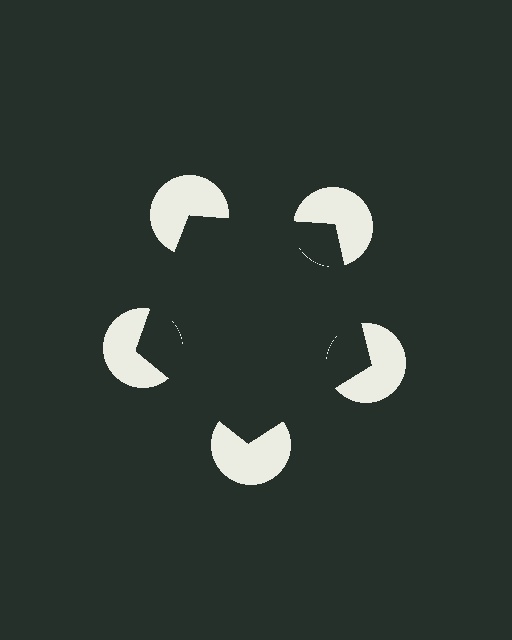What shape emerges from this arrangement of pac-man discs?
An illusory pentagon — its edges are inferred from the aligned wedge cuts in the pac-man discs, not physically drawn.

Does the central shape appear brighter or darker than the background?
It typically appears slightly darker than the background, even though no actual brightness change is drawn.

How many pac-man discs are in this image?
There are 5 — one at each vertex of the illusory pentagon.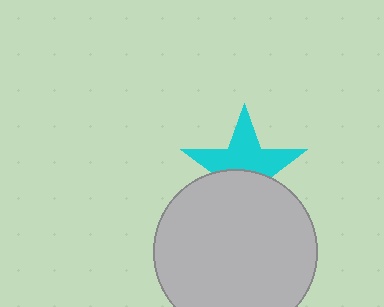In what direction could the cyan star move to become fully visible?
The cyan star could move up. That would shift it out from behind the light gray circle entirely.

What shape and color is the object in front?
The object in front is a light gray circle.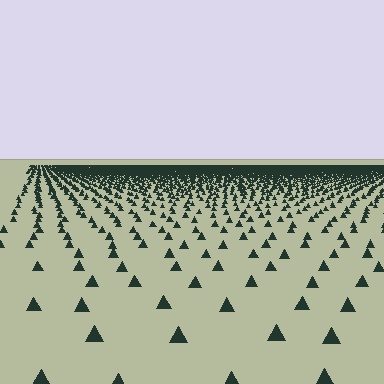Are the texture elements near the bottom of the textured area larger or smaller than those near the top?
Larger. Near the bottom, elements are closer to the viewer and appear at a bigger on-screen size.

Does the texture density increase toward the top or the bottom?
Density increases toward the top.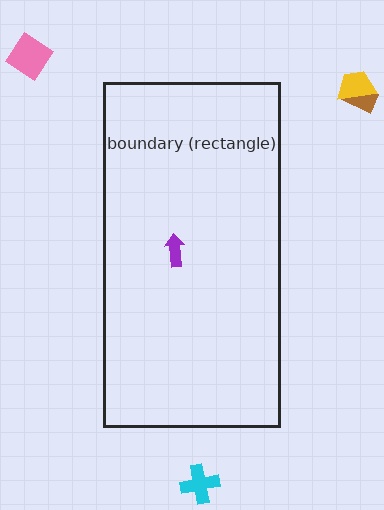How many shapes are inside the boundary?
1 inside, 4 outside.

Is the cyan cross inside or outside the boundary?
Outside.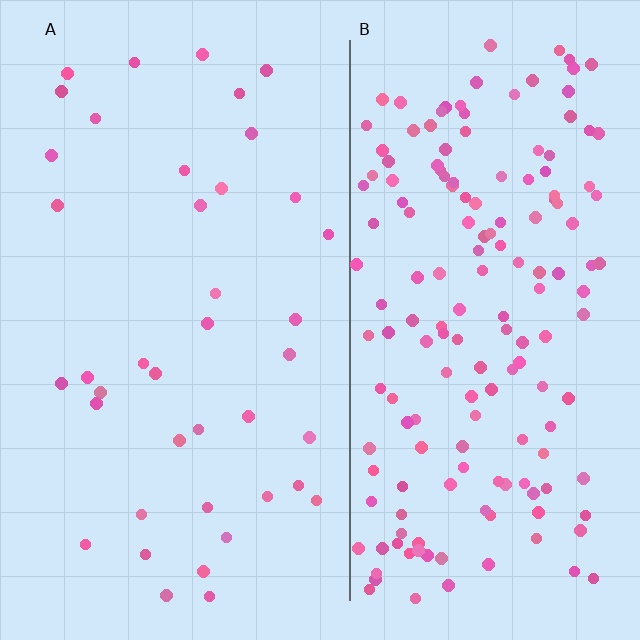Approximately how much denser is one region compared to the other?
Approximately 4.2× — region B over region A.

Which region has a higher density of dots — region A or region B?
B (the right).